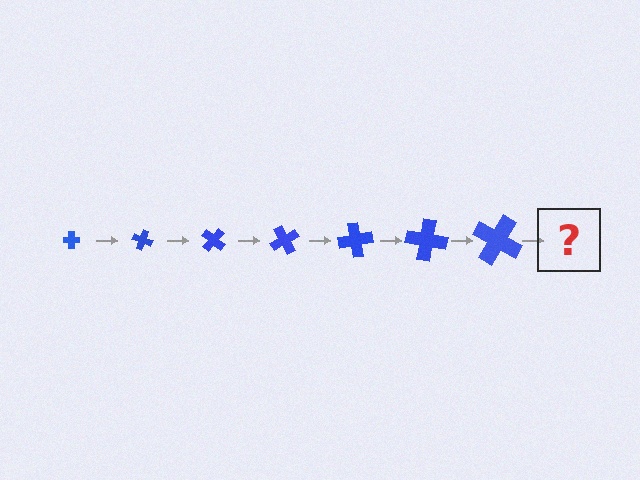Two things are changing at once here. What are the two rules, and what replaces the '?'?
The two rules are that the cross grows larger each step and it rotates 20 degrees each step. The '?' should be a cross, larger than the previous one and rotated 140 degrees from the start.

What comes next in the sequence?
The next element should be a cross, larger than the previous one and rotated 140 degrees from the start.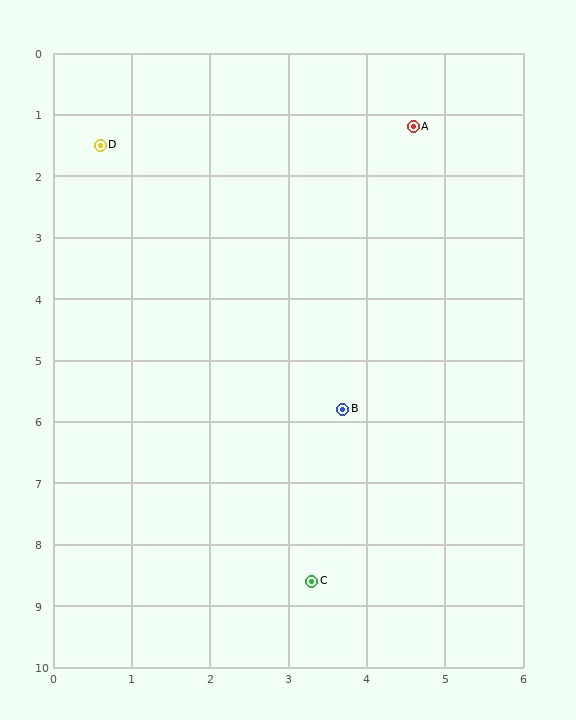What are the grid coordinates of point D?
Point D is at approximately (0.6, 1.5).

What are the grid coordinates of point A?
Point A is at approximately (4.6, 1.2).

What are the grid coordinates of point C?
Point C is at approximately (3.3, 8.6).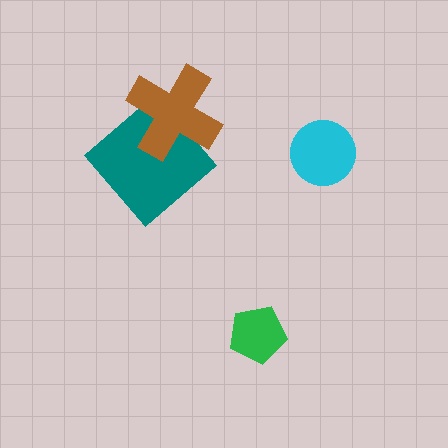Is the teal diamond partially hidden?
Yes, it is partially covered by another shape.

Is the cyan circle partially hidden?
No, no other shape covers it.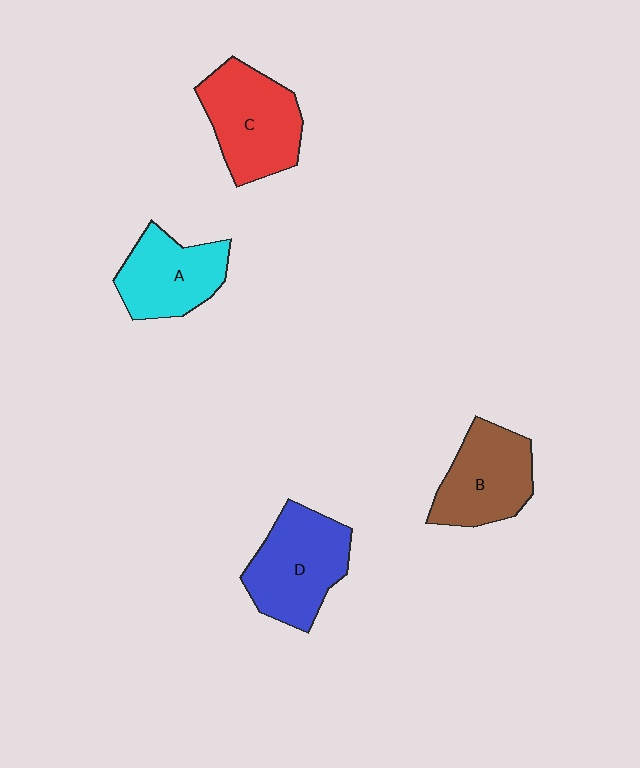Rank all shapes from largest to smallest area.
From largest to smallest: D (blue), C (red), B (brown), A (cyan).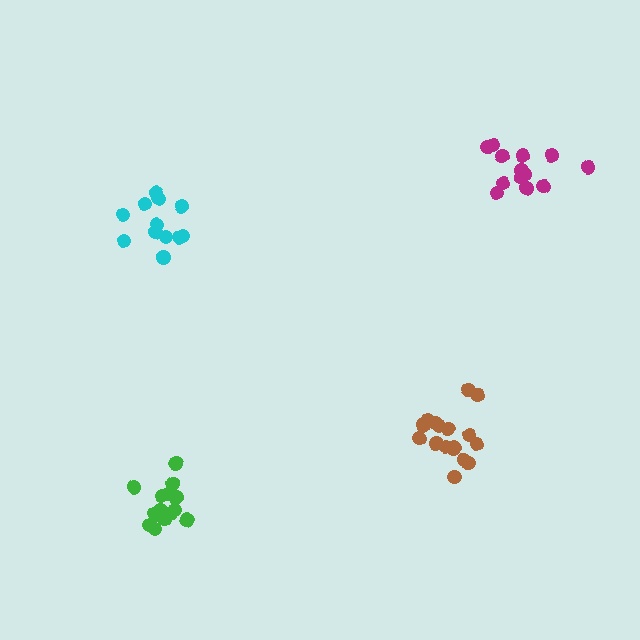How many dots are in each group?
Group 1: 12 dots, Group 2: 17 dots, Group 3: 13 dots, Group 4: 16 dots (58 total).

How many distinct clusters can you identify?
There are 4 distinct clusters.